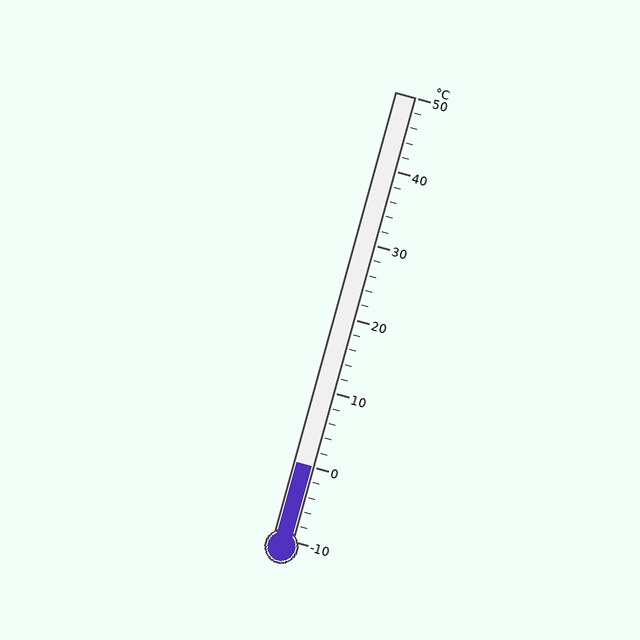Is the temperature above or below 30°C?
The temperature is below 30°C.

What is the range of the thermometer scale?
The thermometer scale ranges from -10°C to 50°C.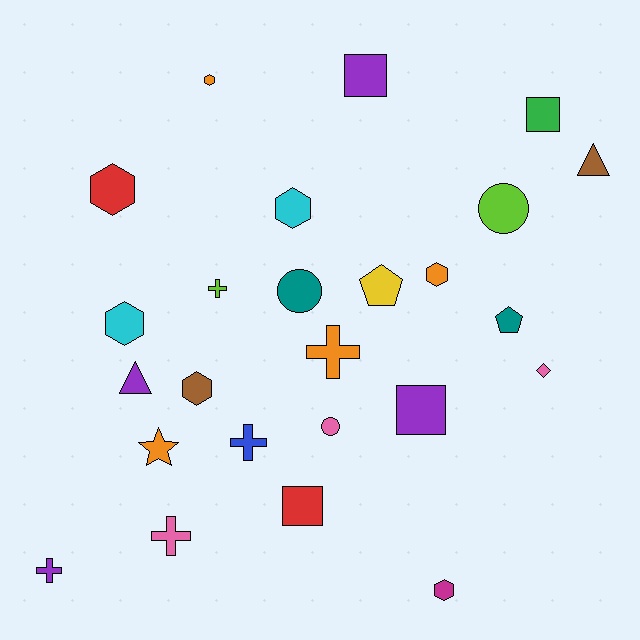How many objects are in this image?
There are 25 objects.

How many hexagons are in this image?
There are 7 hexagons.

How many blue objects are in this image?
There is 1 blue object.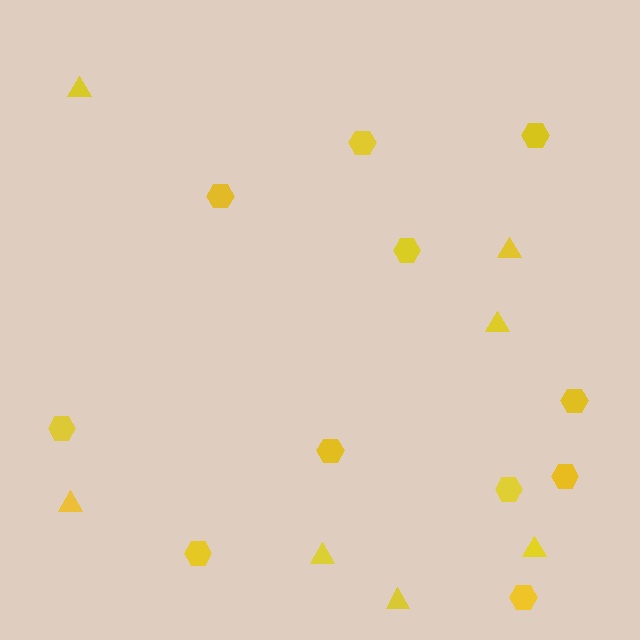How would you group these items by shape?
There are 2 groups: one group of hexagons (11) and one group of triangles (7).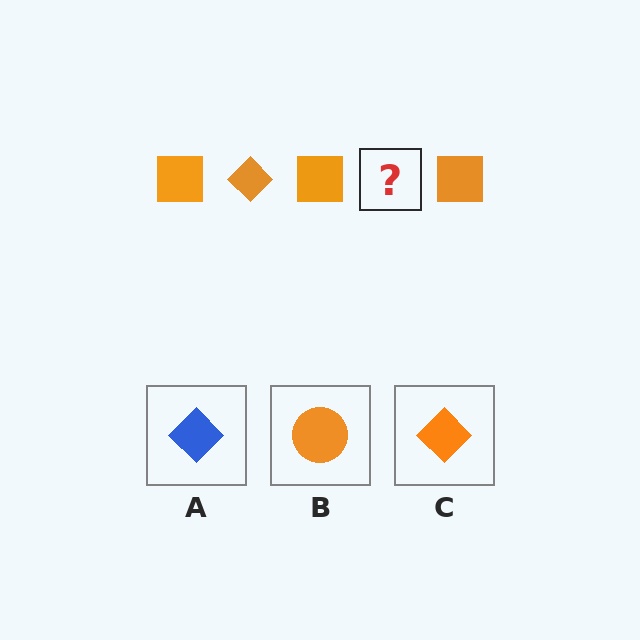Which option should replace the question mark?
Option C.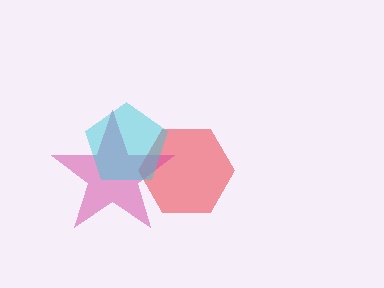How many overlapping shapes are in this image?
There are 3 overlapping shapes in the image.